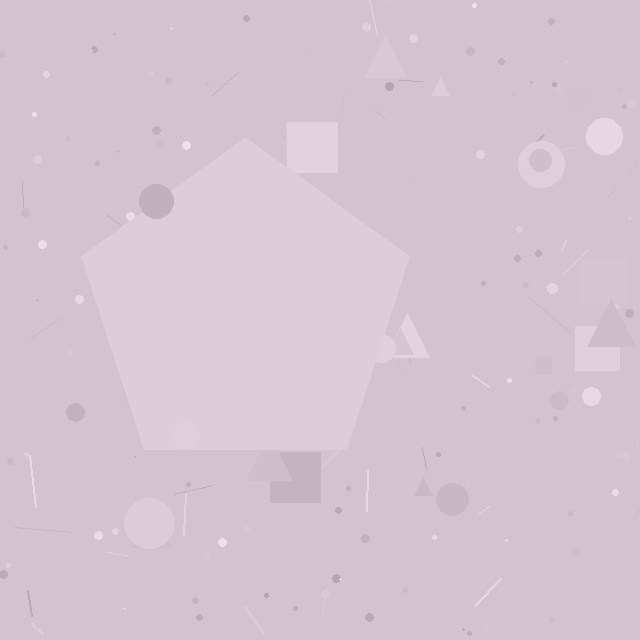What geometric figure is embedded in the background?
A pentagon is embedded in the background.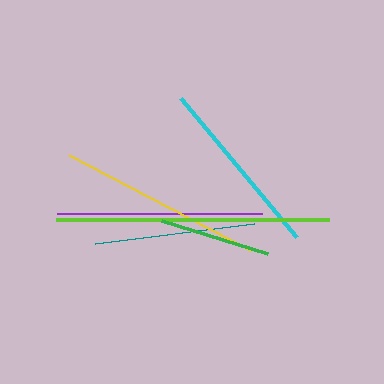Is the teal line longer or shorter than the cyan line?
The cyan line is longer than the teal line.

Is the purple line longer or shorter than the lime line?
The lime line is longer than the purple line.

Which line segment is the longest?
The lime line is the longest at approximately 273 pixels.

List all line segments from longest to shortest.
From longest to shortest: lime, purple, yellow, cyan, teal, green.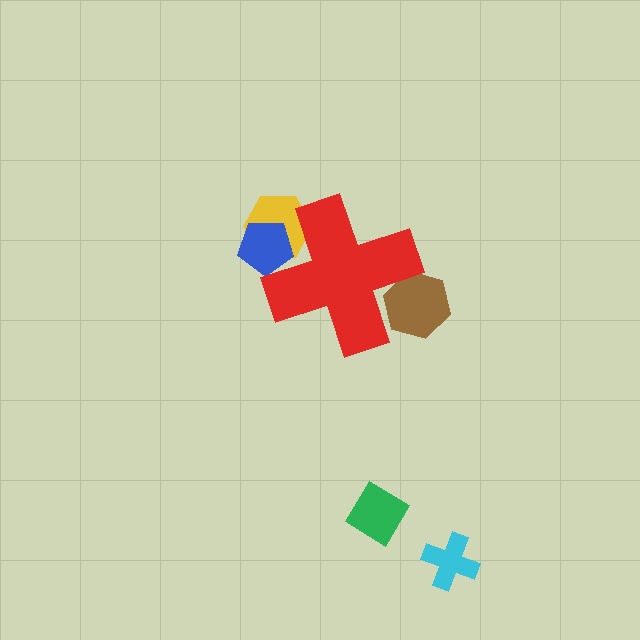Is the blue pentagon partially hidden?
Yes, the blue pentagon is partially hidden behind the red cross.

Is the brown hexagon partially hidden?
Yes, the brown hexagon is partially hidden behind the red cross.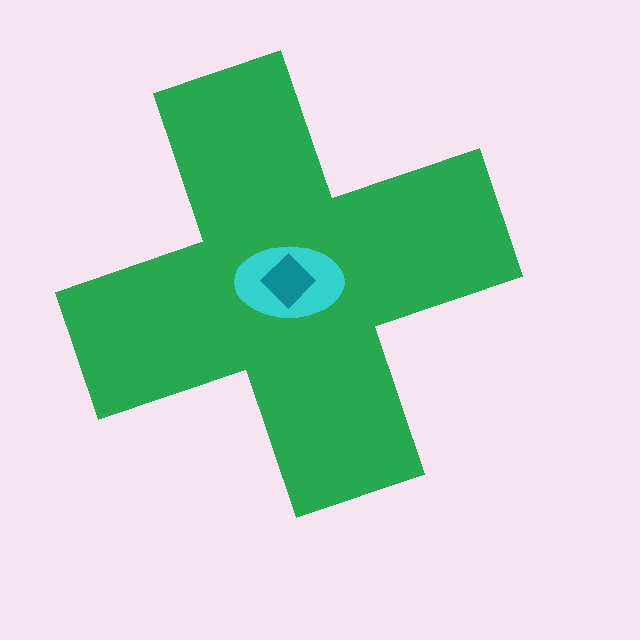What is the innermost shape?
The teal diamond.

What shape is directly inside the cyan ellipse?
The teal diamond.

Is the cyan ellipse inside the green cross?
Yes.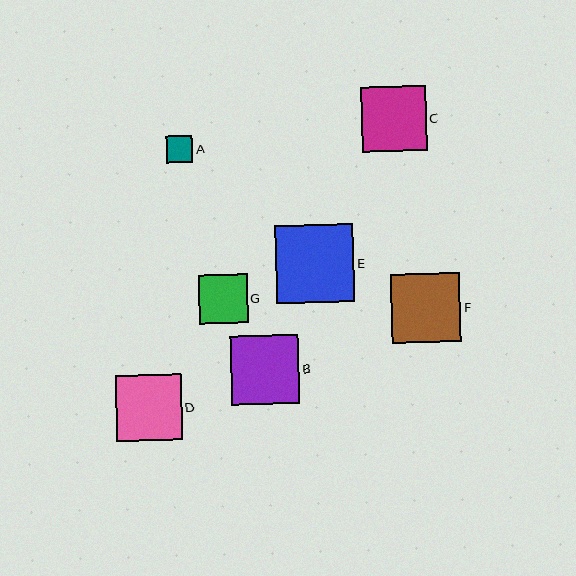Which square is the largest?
Square E is the largest with a size of approximately 78 pixels.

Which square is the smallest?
Square A is the smallest with a size of approximately 26 pixels.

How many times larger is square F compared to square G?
Square F is approximately 1.4 times the size of square G.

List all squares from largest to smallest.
From largest to smallest: E, F, B, D, C, G, A.